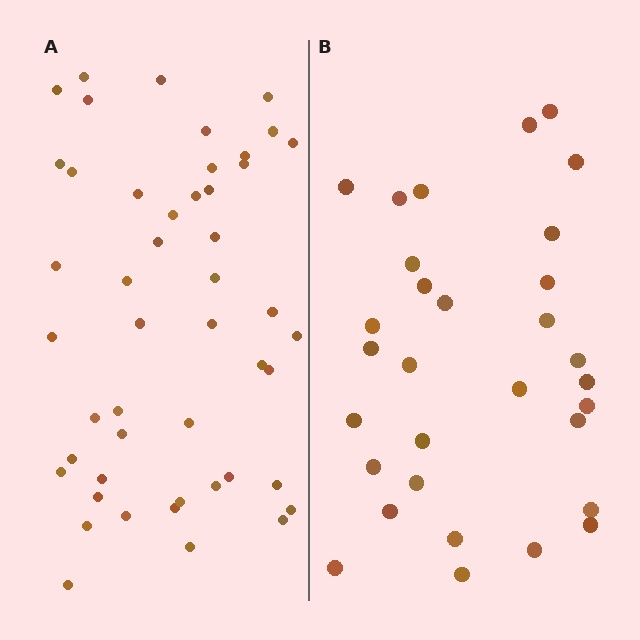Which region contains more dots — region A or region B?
Region A (the left region) has more dots.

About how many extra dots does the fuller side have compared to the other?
Region A has approximately 15 more dots than region B.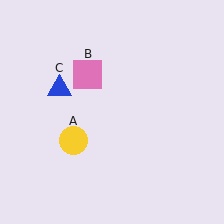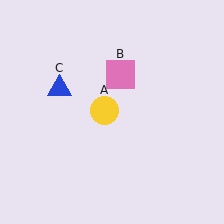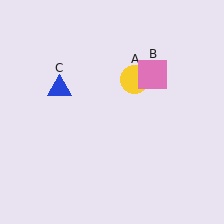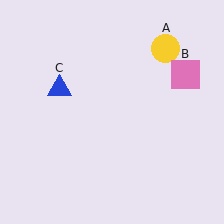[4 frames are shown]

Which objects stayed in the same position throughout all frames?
Blue triangle (object C) remained stationary.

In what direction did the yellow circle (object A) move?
The yellow circle (object A) moved up and to the right.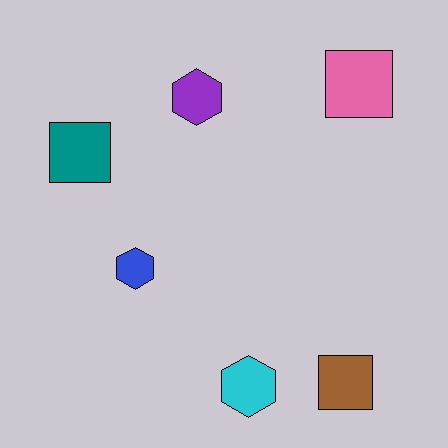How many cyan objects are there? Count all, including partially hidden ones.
There is 1 cyan object.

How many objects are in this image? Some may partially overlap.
There are 6 objects.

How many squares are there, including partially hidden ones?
There are 3 squares.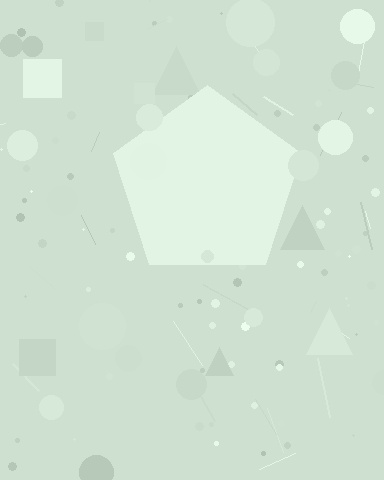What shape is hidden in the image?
A pentagon is hidden in the image.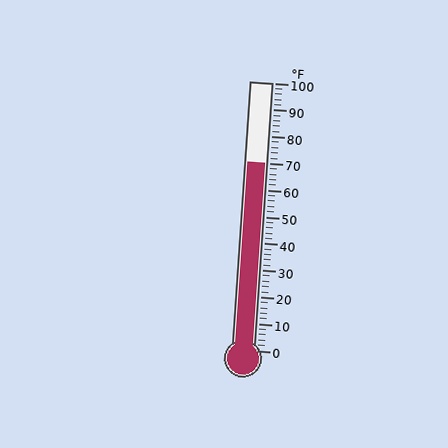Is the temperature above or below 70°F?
The temperature is at 70°F.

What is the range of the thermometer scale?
The thermometer scale ranges from 0°F to 100°F.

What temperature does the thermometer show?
The thermometer shows approximately 70°F.